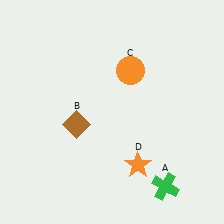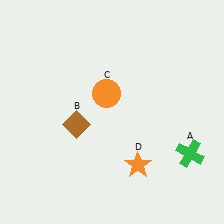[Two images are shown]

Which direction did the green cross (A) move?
The green cross (A) moved up.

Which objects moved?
The objects that moved are: the green cross (A), the orange circle (C).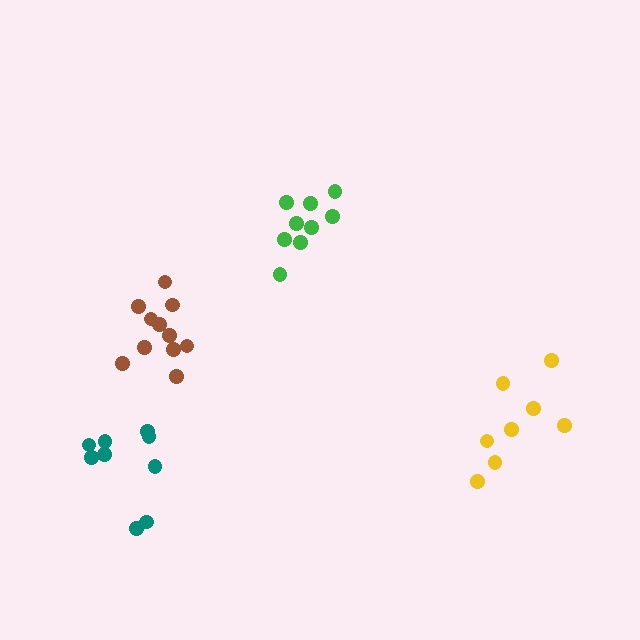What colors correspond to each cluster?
The clusters are colored: yellow, brown, teal, green.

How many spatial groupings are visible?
There are 4 spatial groupings.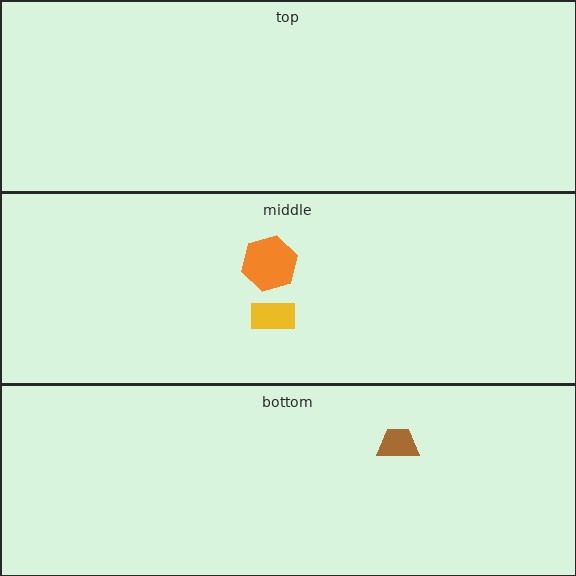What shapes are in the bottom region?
The brown trapezoid.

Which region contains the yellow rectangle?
The middle region.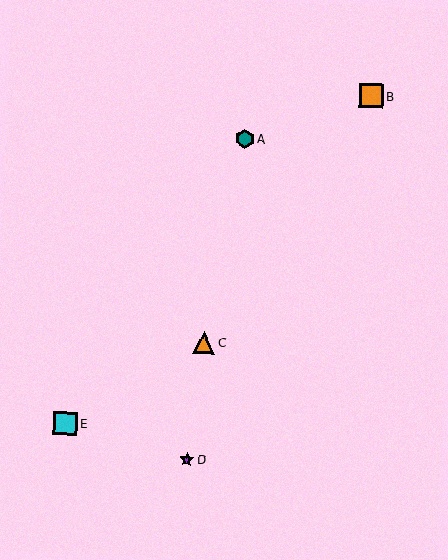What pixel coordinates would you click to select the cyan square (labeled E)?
Click at (65, 424) to select the cyan square E.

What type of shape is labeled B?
Shape B is an orange square.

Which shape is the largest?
The orange square (labeled B) is the largest.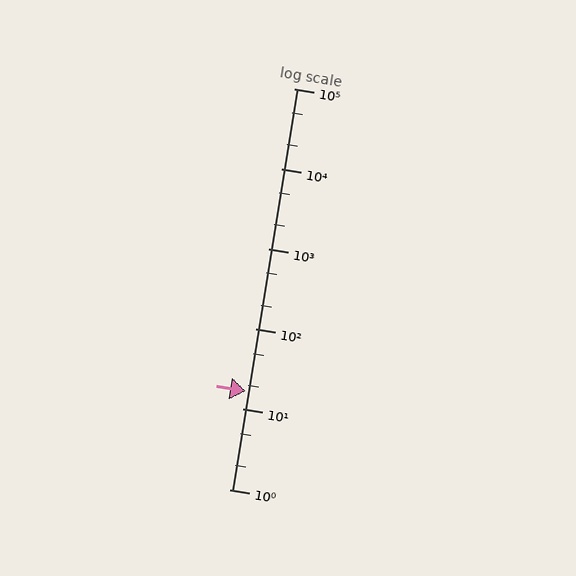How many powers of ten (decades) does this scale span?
The scale spans 5 decades, from 1 to 100000.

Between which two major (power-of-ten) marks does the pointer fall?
The pointer is between 10 and 100.